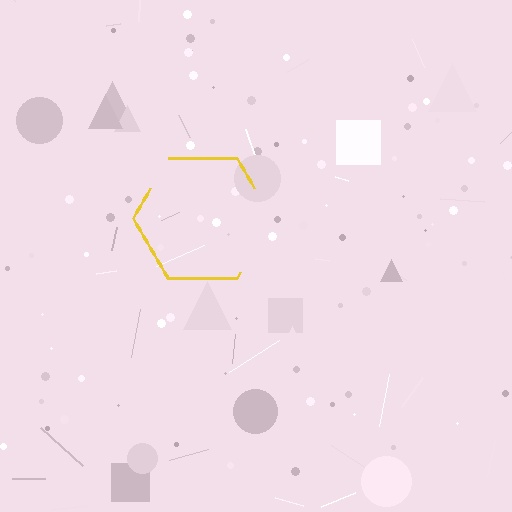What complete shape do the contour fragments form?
The contour fragments form a hexagon.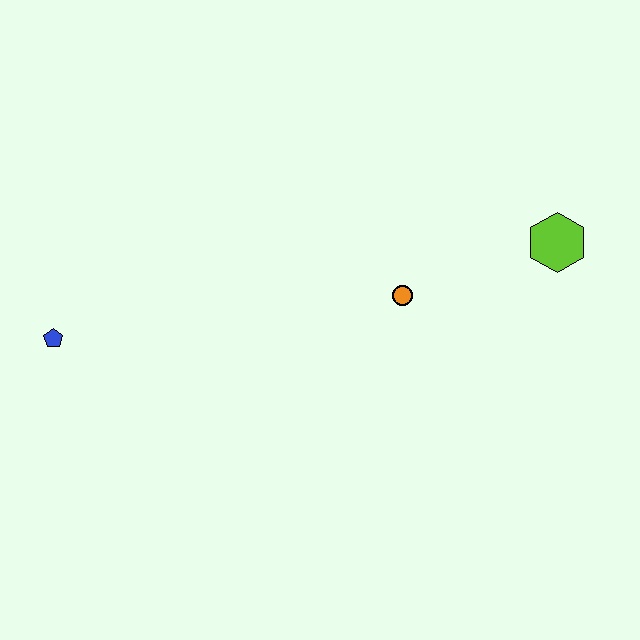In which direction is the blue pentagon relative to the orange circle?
The blue pentagon is to the left of the orange circle.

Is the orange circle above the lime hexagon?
No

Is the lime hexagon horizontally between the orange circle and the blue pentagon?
No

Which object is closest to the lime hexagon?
The orange circle is closest to the lime hexagon.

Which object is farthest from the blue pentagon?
The lime hexagon is farthest from the blue pentagon.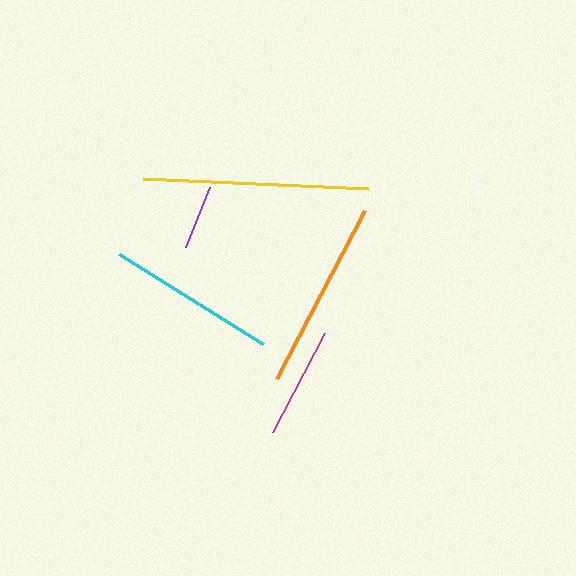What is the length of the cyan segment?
The cyan segment is approximately 169 pixels long.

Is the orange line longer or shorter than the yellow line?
The yellow line is longer than the orange line.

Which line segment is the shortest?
The purple line is the shortest at approximately 65 pixels.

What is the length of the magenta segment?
The magenta segment is approximately 111 pixels long.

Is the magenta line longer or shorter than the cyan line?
The cyan line is longer than the magenta line.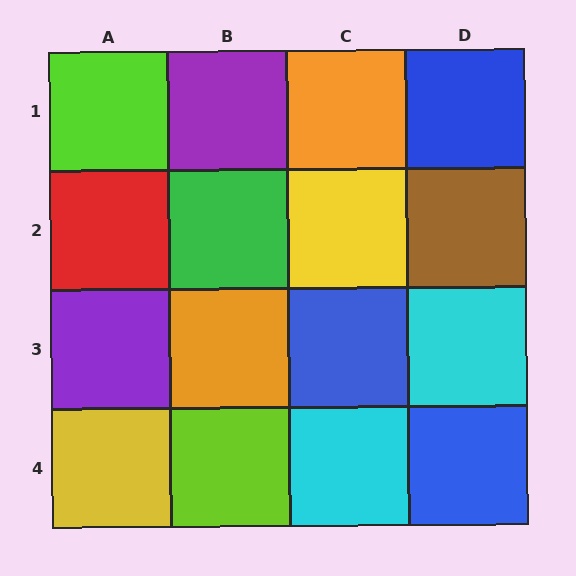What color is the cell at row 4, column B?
Lime.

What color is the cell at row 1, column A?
Lime.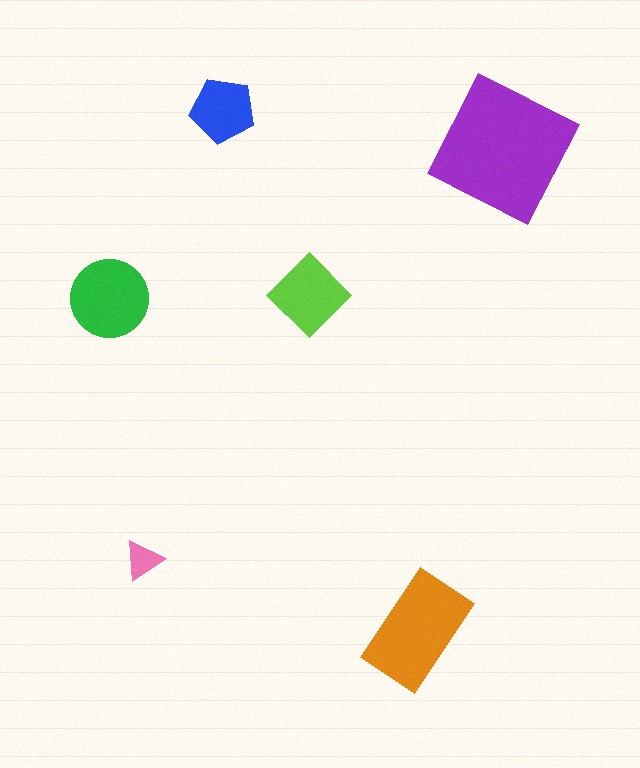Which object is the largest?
The purple square.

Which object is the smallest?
The pink triangle.